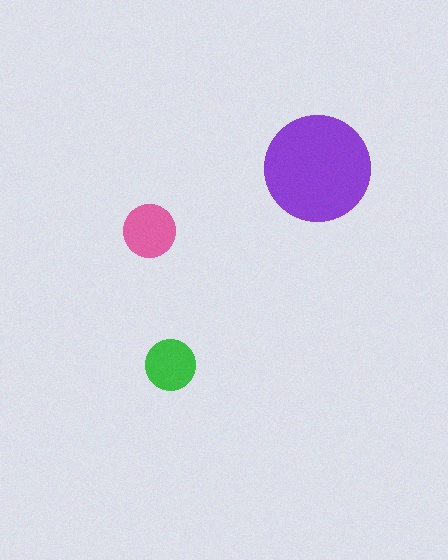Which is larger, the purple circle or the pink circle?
The purple one.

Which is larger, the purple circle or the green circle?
The purple one.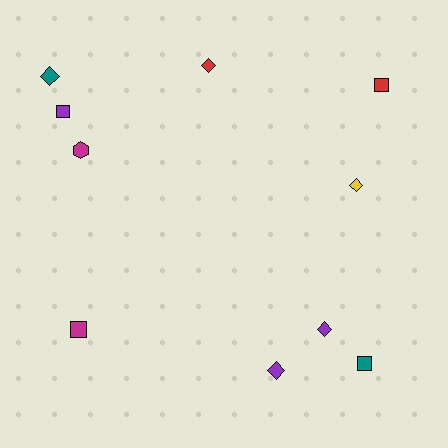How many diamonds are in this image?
There are 5 diamonds.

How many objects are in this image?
There are 10 objects.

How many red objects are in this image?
There are 2 red objects.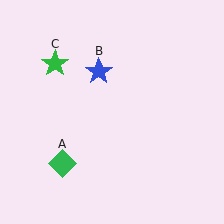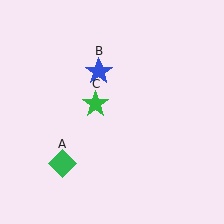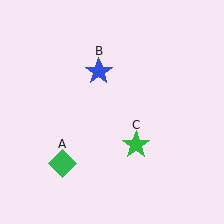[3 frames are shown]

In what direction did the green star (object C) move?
The green star (object C) moved down and to the right.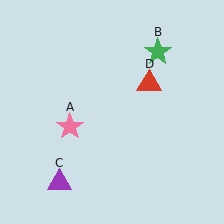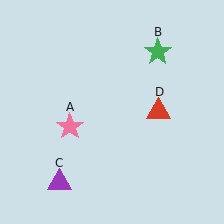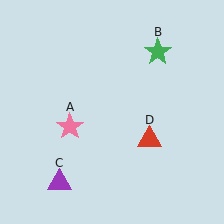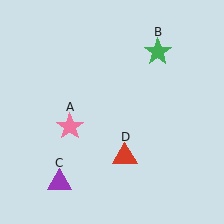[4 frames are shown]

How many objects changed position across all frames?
1 object changed position: red triangle (object D).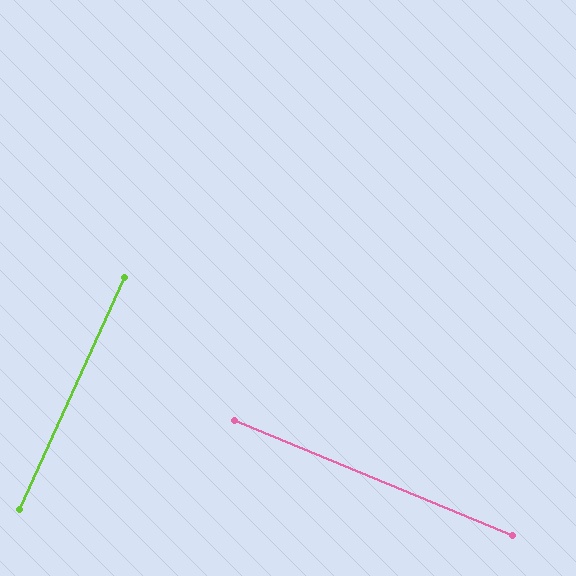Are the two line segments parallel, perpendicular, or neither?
Perpendicular — they meet at approximately 88°.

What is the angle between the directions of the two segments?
Approximately 88 degrees.